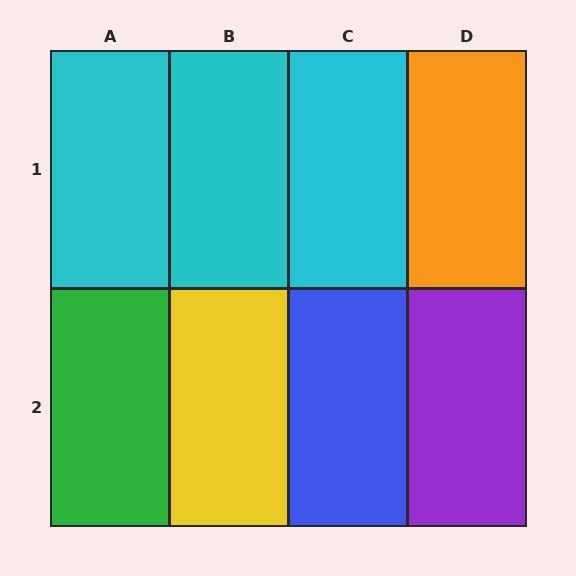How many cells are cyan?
3 cells are cyan.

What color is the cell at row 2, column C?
Blue.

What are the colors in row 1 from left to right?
Cyan, cyan, cyan, orange.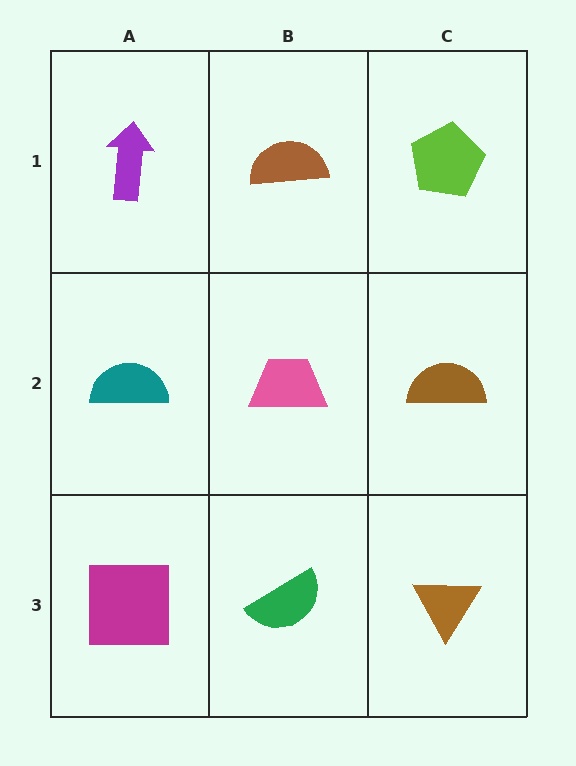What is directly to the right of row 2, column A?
A pink trapezoid.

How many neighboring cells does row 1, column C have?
2.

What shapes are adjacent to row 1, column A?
A teal semicircle (row 2, column A), a brown semicircle (row 1, column B).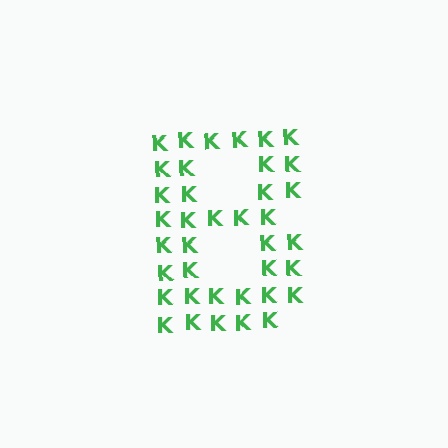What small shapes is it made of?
It is made of small letter K's.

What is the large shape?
The large shape is the letter B.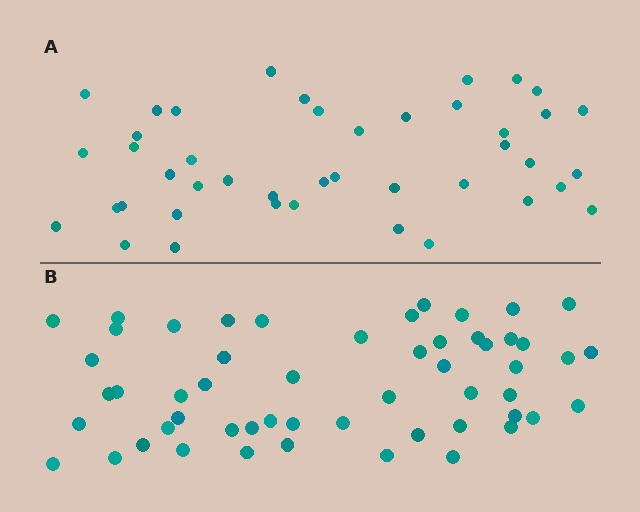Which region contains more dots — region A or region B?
Region B (the bottom region) has more dots.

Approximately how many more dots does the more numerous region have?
Region B has roughly 12 or so more dots than region A.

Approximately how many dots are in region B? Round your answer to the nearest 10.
About 50 dots. (The exact count is 54, which rounds to 50.)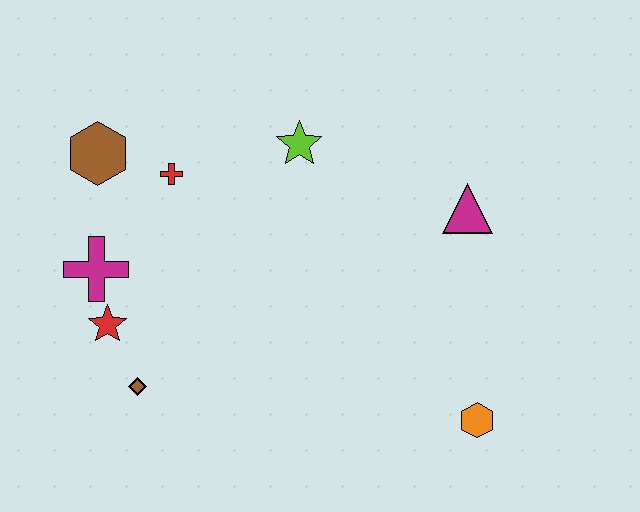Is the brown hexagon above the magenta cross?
Yes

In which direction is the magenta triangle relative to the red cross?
The magenta triangle is to the right of the red cross.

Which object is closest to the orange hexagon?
The magenta triangle is closest to the orange hexagon.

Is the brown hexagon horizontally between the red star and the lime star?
No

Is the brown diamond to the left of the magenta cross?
No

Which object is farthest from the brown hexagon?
The orange hexagon is farthest from the brown hexagon.